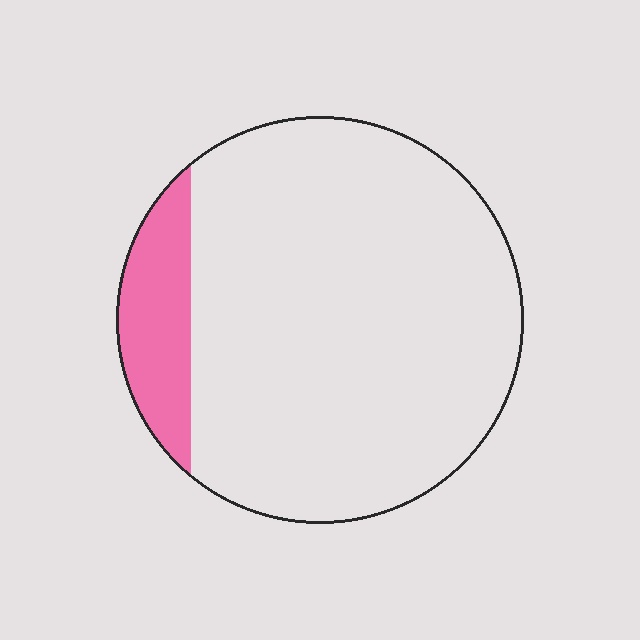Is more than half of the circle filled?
No.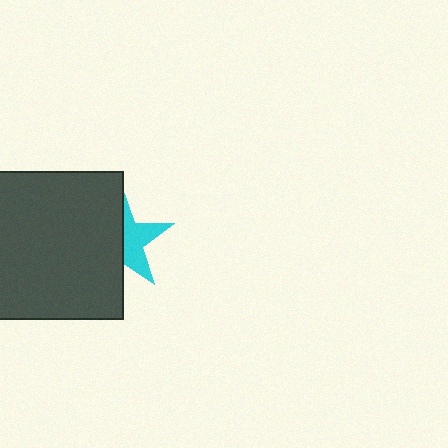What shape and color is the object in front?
The object in front is a dark gray square.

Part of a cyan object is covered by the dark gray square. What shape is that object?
It is a star.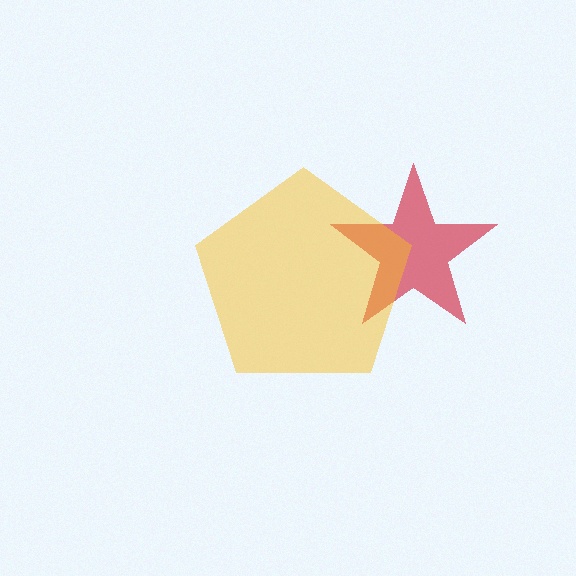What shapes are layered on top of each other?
The layered shapes are: a red star, a yellow pentagon.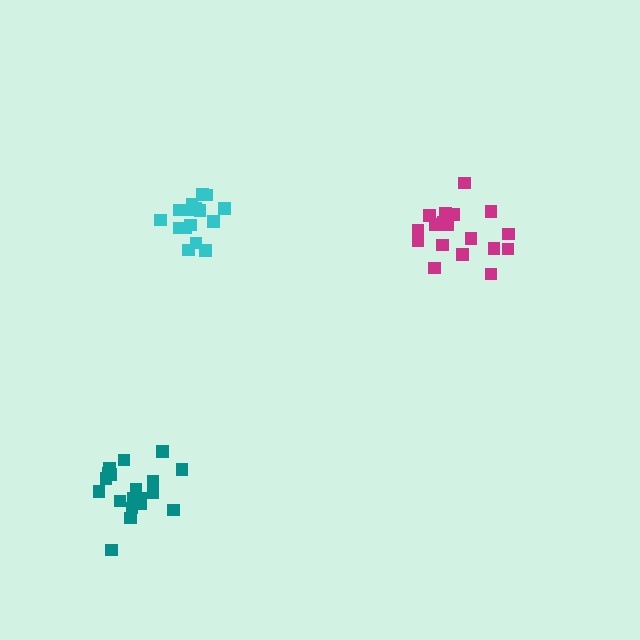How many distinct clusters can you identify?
There are 3 distinct clusters.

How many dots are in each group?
Group 1: 16 dots, Group 2: 18 dots, Group 3: 19 dots (53 total).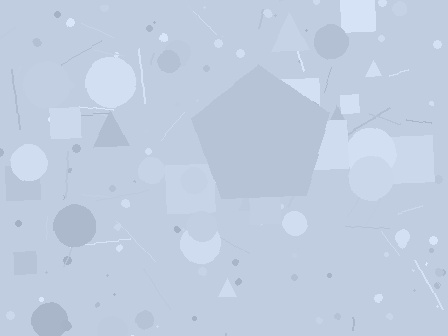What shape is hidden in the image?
A pentagon is hidden in the image.